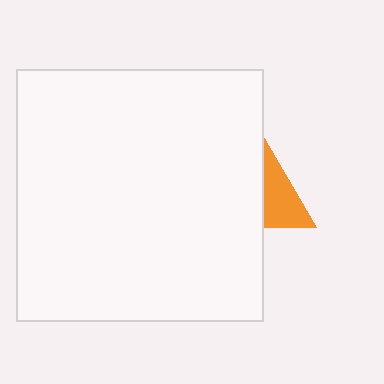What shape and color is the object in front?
The object in front is a white rectangle.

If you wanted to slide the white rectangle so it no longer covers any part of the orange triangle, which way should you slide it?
Slide it left — that is the most direct way to separate the two shapes.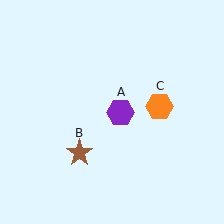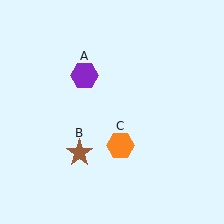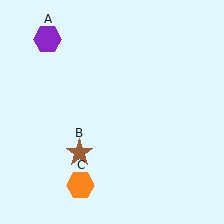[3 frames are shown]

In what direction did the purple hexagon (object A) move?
The purple hexagon (object A) moved up and to the left.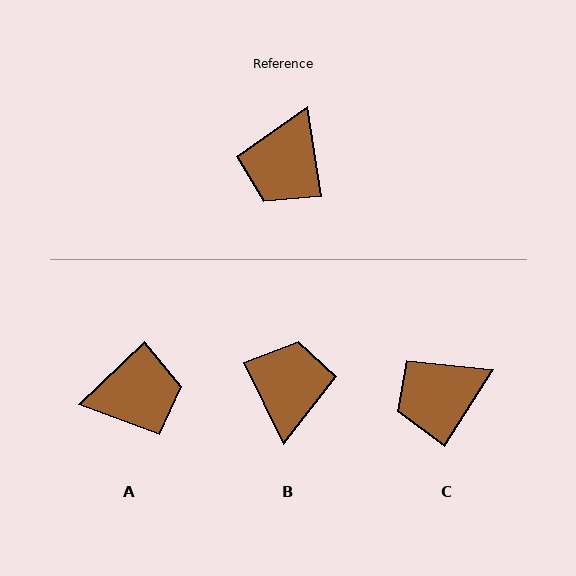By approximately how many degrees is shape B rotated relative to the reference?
Approximately 163 degrees clockwise.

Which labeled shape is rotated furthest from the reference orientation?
B, about 163 degrees away.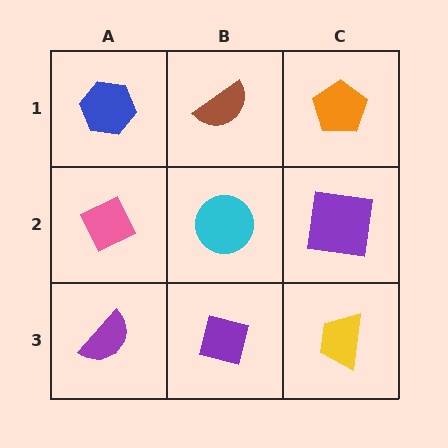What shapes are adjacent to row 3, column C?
A purple square (row 2, column C), a purple square (row 3, column B).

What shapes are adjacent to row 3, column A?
A pink diamond (row 2, column A), a purple square (row 3, column B).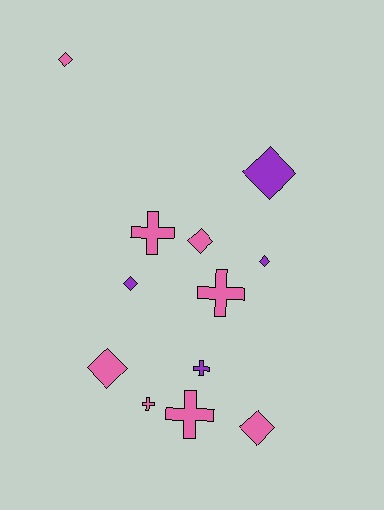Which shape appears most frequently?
Diamond, with 7 objects.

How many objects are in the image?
There are 12 objects.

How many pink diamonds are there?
There are 4 pink diamonds.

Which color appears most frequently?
Pink, with 8 objects.